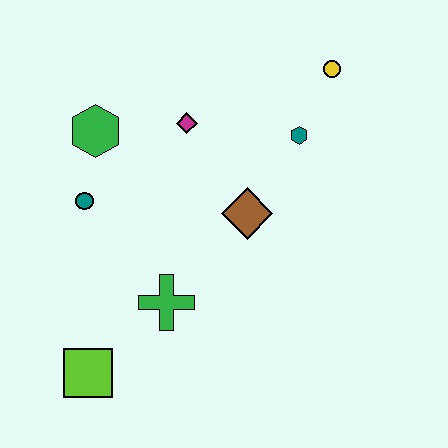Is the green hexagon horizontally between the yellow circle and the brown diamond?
No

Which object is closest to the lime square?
The green cross is closest to the lime square.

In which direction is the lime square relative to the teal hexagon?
The lime square is below the teal hexagon.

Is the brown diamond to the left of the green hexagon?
No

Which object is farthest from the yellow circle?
The lime square is farthest from the yellow circle.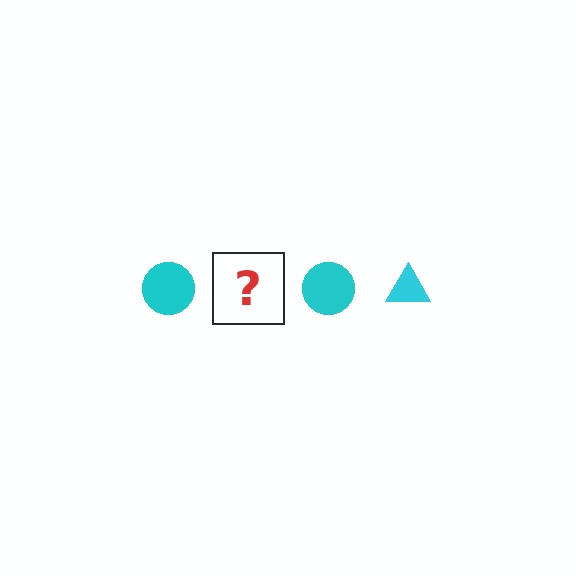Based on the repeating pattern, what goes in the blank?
The blank should be a cyan triangle.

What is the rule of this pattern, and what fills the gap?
The rule is that the pattern cycles through circle, triangle shapes in cyan. The gap should be filled with a cyan triangle.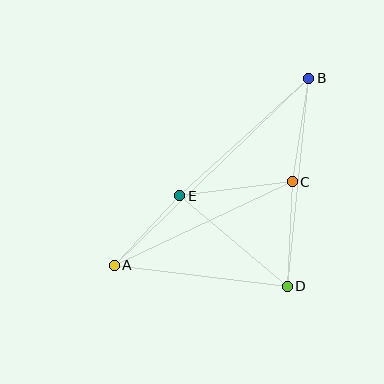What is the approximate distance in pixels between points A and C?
The distance between A and C is approximately 197 pixels.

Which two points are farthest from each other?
Points A and B are farthest from each other.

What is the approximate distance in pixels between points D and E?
The distance between D and E is approximately 141 pixels.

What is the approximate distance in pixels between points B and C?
The distance between B and C is approximately 105 pixels.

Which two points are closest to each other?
Points A and E are closest to each other.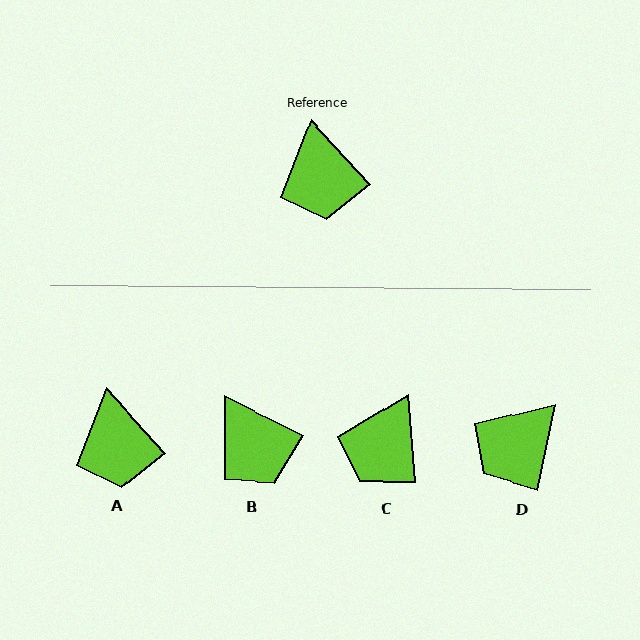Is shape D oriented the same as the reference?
No, it is off by about 55 degrees.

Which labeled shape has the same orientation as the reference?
A.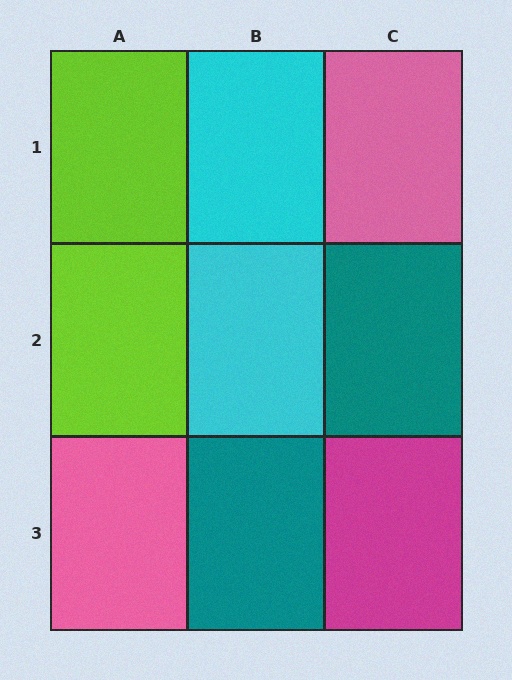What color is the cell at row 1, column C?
Pink.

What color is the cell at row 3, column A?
Pink.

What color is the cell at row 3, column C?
Magenta.